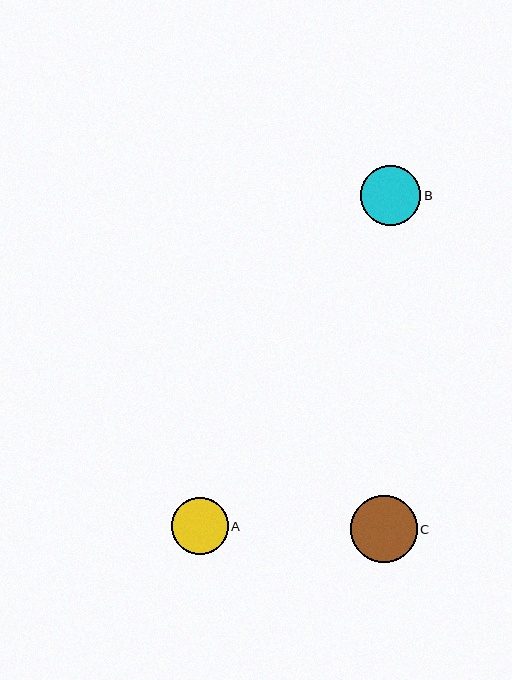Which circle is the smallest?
Circle A is the smallest with a size of approximately 57 pixels.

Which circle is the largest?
Circle C is the largest with a size of approximately 67 pixels.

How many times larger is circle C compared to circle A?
Circle C is approximately 1.2 times the size of circle A.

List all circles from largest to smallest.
From largest to smallest: C, B, A.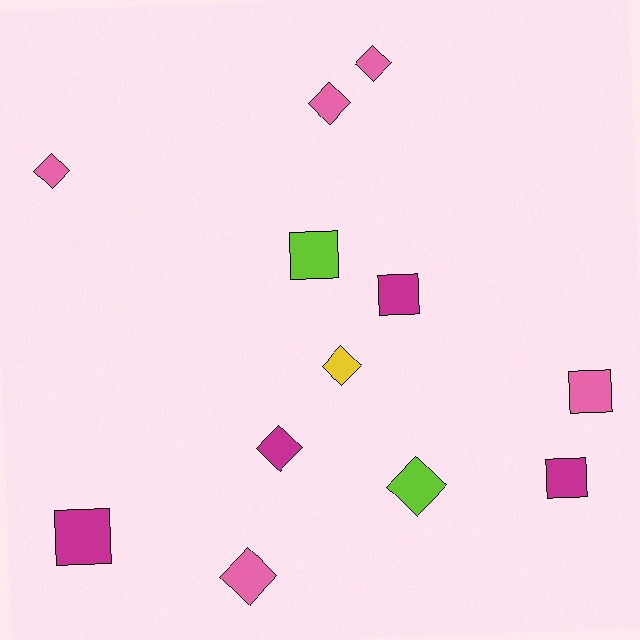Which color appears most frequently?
Pink, with 5 objects.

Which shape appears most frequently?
Diamond, with 7 objects.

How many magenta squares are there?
There are 3 magenta squares.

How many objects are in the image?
There are 12 objects.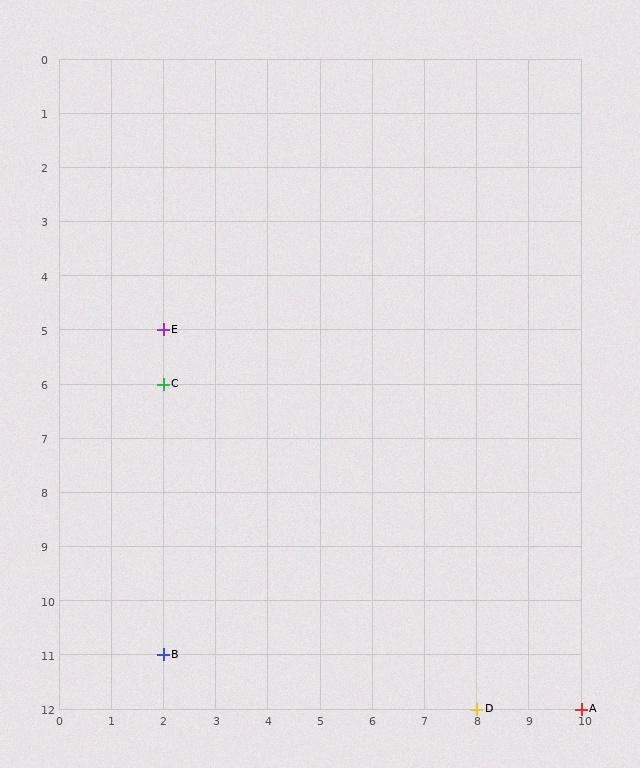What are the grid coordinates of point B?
Point B is at grid coordinates (2, 11).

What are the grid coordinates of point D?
Point D is at grid coordinates (8, 12).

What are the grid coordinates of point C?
Point C is at grid coordinates (2, 6).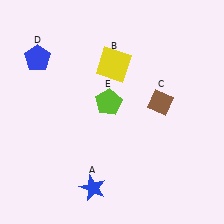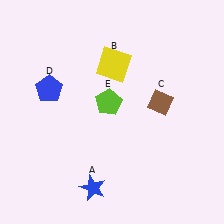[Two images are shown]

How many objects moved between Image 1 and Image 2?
1 object moved between the two images.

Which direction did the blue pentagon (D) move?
The blue pentagon (D) moved down.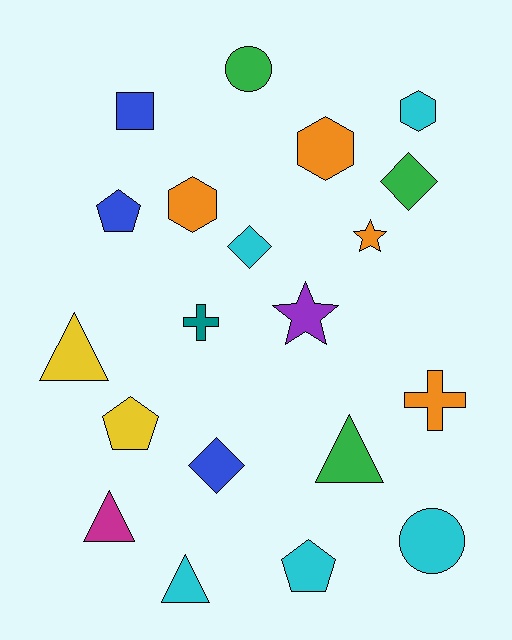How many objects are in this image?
There are 20 objects.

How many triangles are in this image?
There are 4 triangles.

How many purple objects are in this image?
There is 1 purple object.